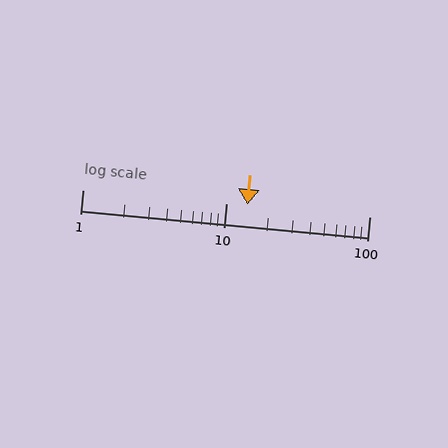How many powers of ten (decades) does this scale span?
The scale spans 2 decades, from 1 to 100.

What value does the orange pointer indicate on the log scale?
The pointer indicates approximately 14.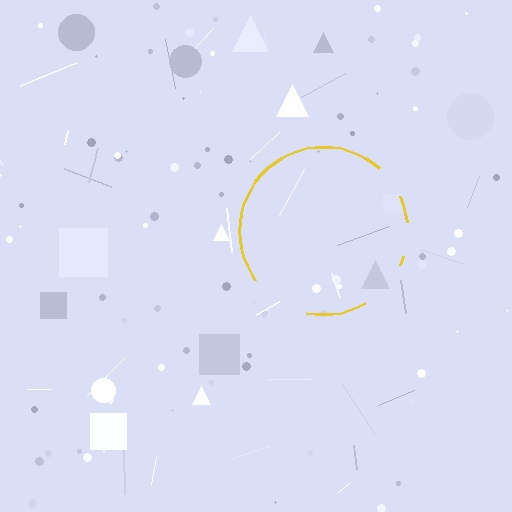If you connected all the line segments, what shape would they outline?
They would outline a circle.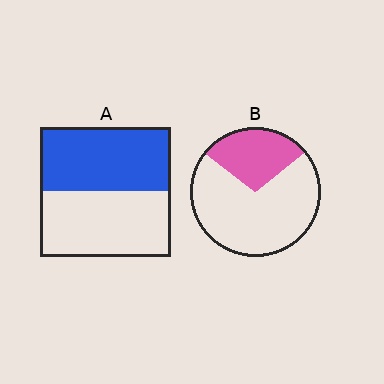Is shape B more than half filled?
No.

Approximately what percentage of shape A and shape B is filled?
A is approximately 50% and B is approximately 30%.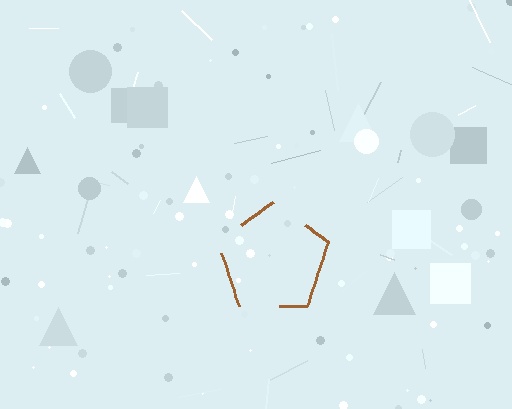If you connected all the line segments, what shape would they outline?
They would outline a pentagon.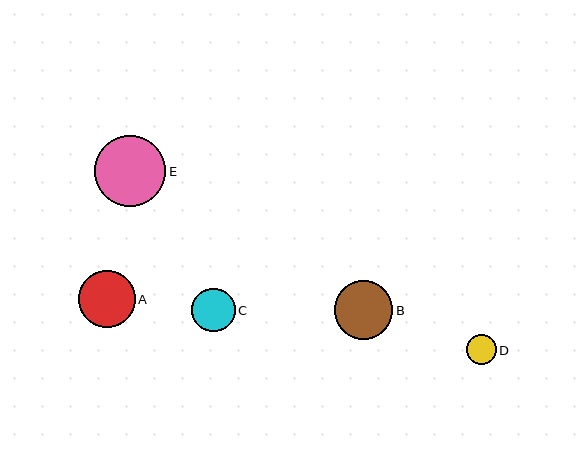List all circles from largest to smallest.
From largest to smallest: E, B, A, C, D.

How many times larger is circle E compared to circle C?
Circle E is approximately 1.6 times the size of circle C.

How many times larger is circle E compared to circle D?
Circle E is approximately 2.4 times the size of circle D.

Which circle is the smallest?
Circle D is the smallest with a size of approximately 30 pixels.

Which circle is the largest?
Circle E is the largest with a size of approximately 71 pixels.